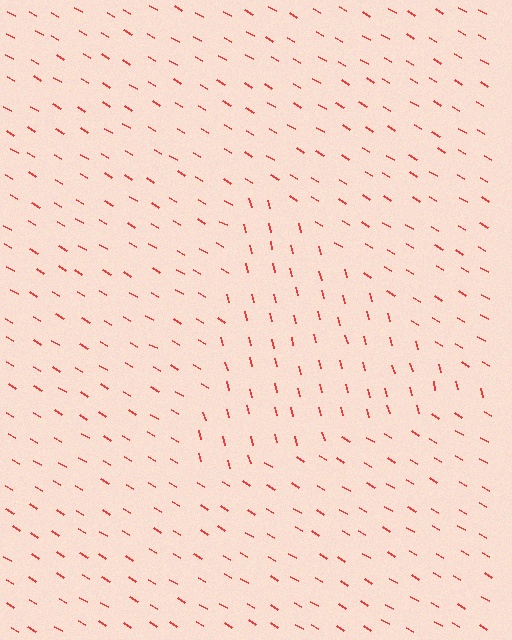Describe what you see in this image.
The image is filled with small red line segments. A triangle region in the image has lines oriented differently from the surrounding lines, creating a visible texture boundary.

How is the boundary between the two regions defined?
The boundary is defined purely by a change in line orientation (approximately 45 degrees difference). All lines are the same color and thickness.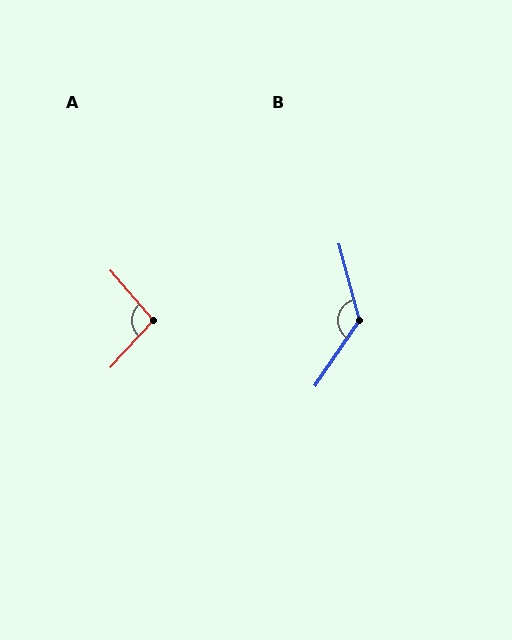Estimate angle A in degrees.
Approximately 97 degrees.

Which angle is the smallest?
A, at approximately 97 degrees.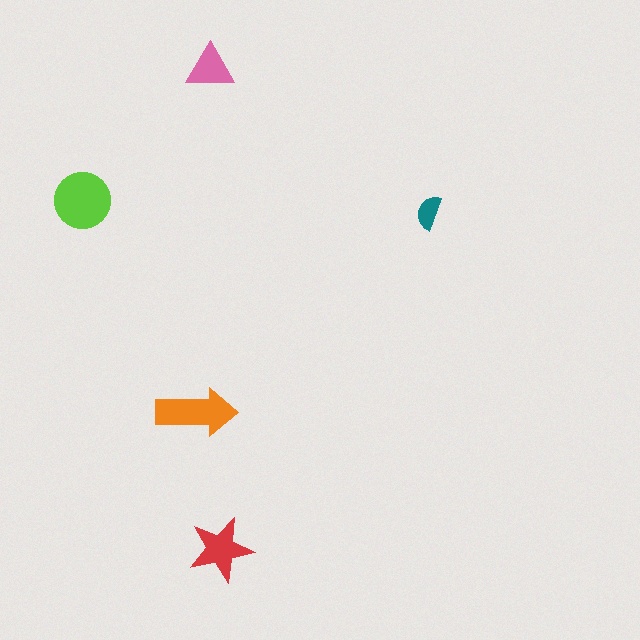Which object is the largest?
The lime circle.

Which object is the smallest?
The teal semicircle.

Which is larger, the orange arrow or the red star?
The orange arrow.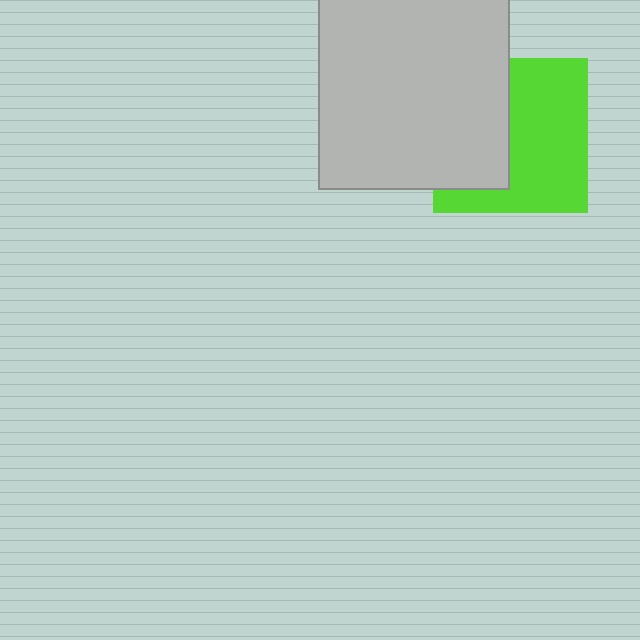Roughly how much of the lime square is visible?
About half of it is visible (roughly 58%).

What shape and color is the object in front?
The object in front is a light gray rectangle.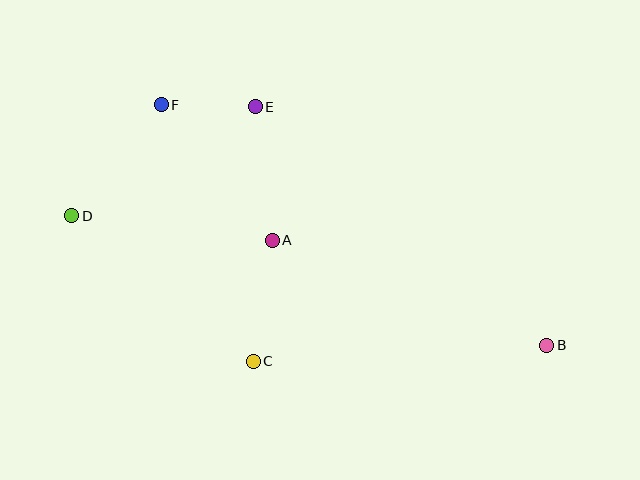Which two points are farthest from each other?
Points B and D are farthest from each other.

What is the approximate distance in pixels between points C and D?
The distance between C and D is approximately 233 pixels.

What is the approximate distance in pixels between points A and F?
The distance between A and F is approximately 175 pixels.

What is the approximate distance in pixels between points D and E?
The distance between D and E is approximately 213 pixels.